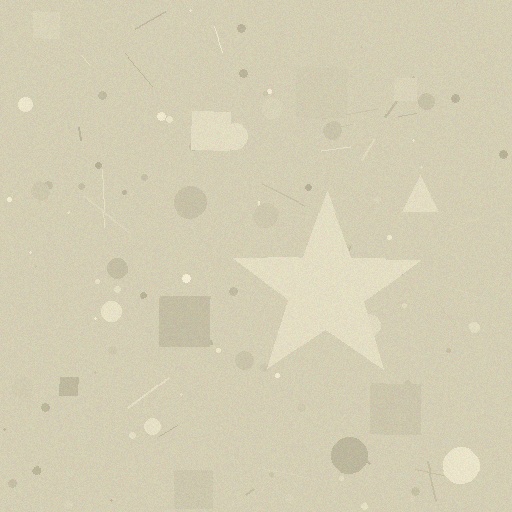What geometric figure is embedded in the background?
A star is embedded in the background.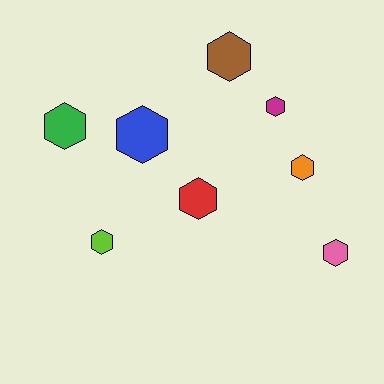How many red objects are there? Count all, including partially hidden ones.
There is 1 red object.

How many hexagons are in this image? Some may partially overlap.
There are 8 hexagons.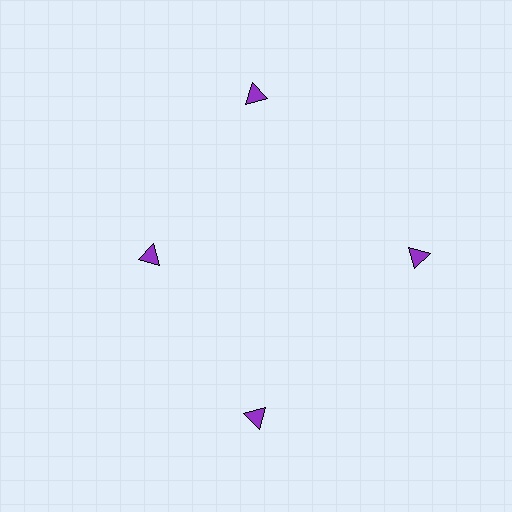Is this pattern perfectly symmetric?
No. The 4 purple triangles are arranged in a ring, but one element near the 9 o'clock position is pulled inward toward the center, breaking the 4-fold rotational symmetry.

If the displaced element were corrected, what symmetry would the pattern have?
It would have 4-fold rotational symmetry — the pattern would map onto itself every 90 degrees.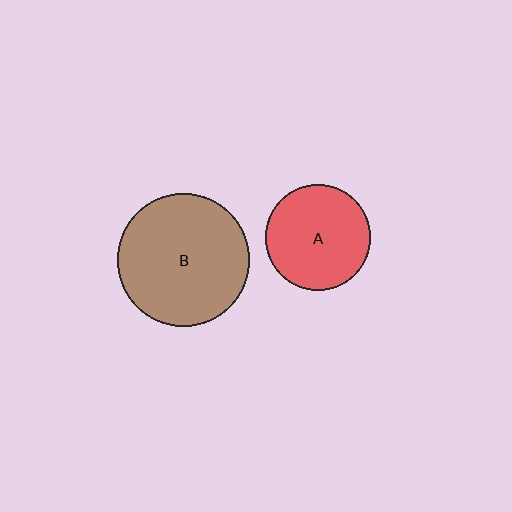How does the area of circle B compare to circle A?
Approximately 1.6 times.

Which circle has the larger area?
Circle B (brown).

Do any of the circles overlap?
No, none of the circles overlap.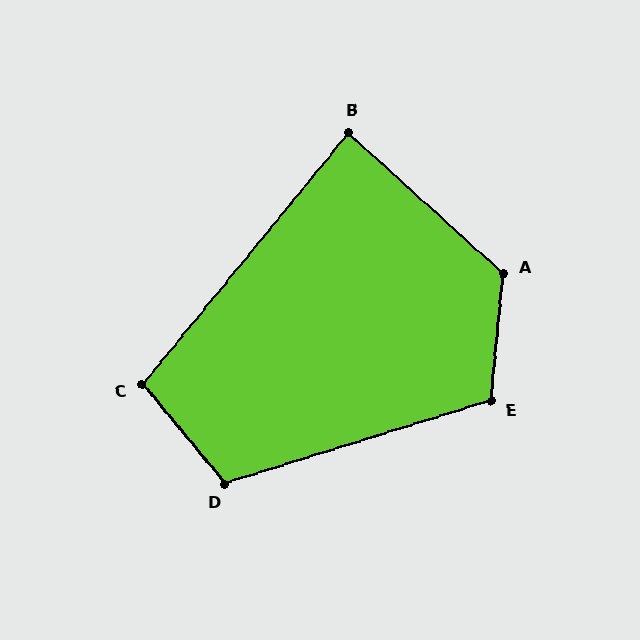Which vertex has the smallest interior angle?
B, at approximately 87 degrees.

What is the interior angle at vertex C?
Approximately 101 degrees (obtuse).